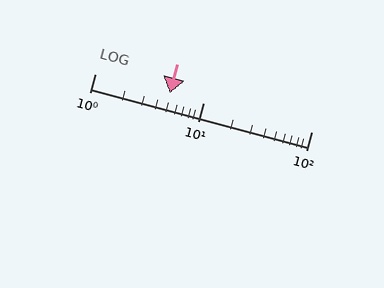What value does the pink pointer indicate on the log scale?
The pointer indicates approximately 4.9.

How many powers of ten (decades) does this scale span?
The scale spans 2 decades, from 1 to 100.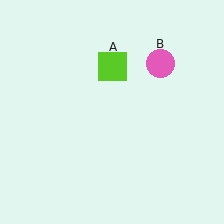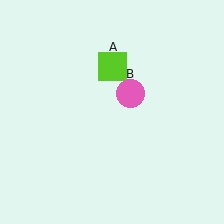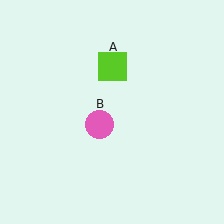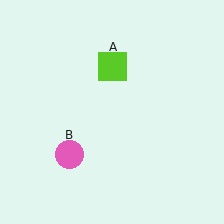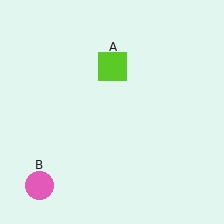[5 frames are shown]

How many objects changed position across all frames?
1 object changed position: pink circle (object B).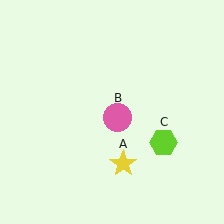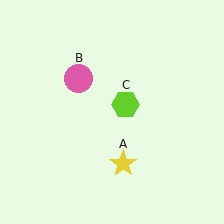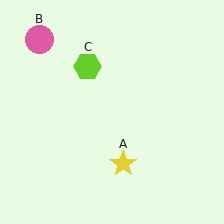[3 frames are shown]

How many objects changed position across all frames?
2 objects changed position: pink circle (object B), lime hexagon (object C).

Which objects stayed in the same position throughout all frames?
Yellow star (object A) remained stationary.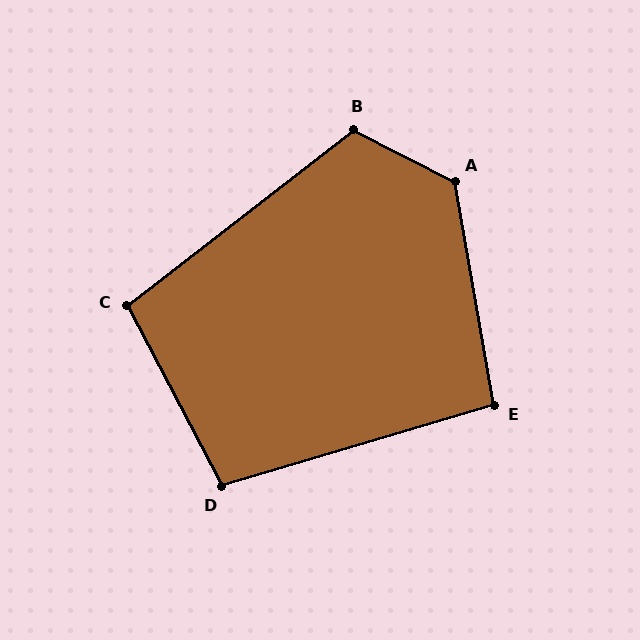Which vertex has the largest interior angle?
A, at approximately 127 degrees.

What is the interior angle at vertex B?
Approximately 115 degrees (obtuse).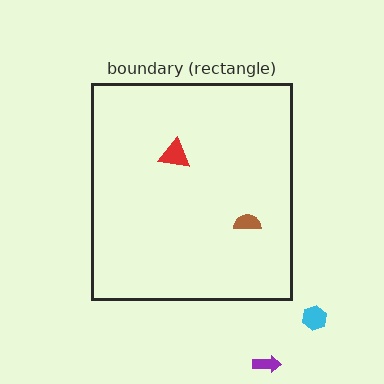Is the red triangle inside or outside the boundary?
Inside.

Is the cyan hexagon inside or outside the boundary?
Outside.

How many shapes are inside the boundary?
2 inside, 2 outside.